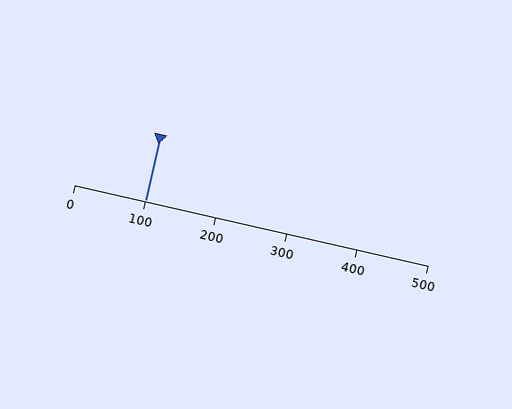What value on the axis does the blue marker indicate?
The marker indicates approximately 100.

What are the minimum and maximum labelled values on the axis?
The axis runs from 0 to 500.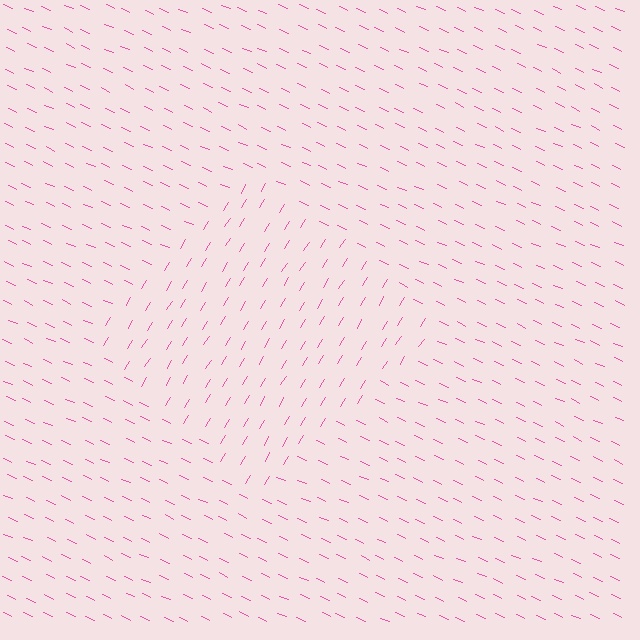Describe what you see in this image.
The image is filled with small pink line segments. A diamond region in the image has lines oriented differently from the surrounding lines, creating a visible texture boundary.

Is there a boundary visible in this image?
Yes, there is a texture boundary formed by a change in line orientation.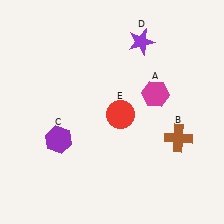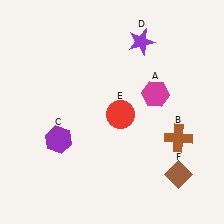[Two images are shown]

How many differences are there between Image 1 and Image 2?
There is 1 difference between the two images.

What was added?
A brown diamond (F) was added in Image 2.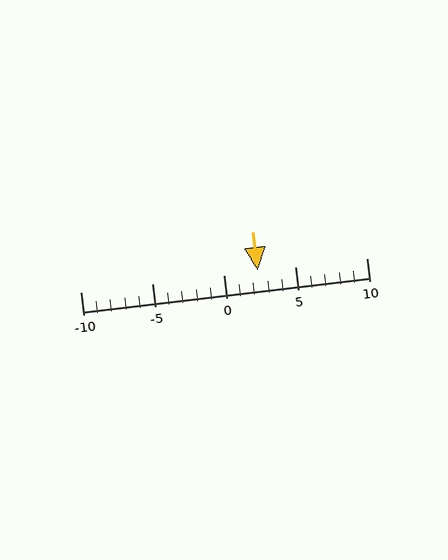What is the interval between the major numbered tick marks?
The major tick marks are spaced 5 units apart.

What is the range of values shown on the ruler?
The ruler shows values from -10 to 10.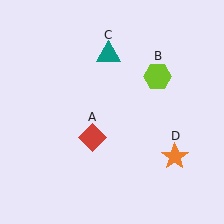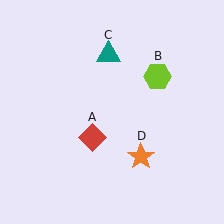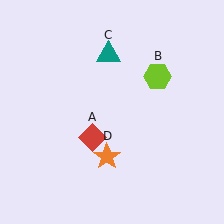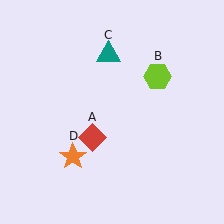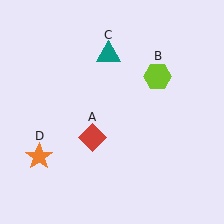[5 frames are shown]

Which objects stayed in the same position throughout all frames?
Red diamond (object A) and lime hexagon (object B) and teal triangle (object C) remained stationary.